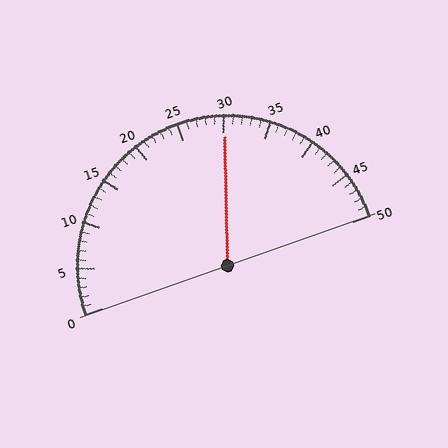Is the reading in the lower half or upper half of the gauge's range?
The reading is in the upper half of the range (0 to 50).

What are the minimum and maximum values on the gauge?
The gauge ranges from 0 to 50.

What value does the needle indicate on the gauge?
The needle indicates approximately 30.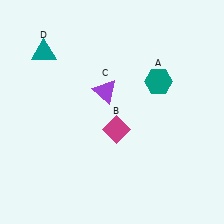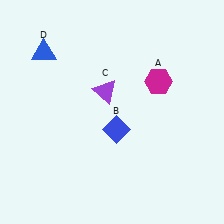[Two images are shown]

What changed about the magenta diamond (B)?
In Image 1, B is magenta. In Image 2, it changed to blue.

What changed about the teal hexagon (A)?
In Image 1, A is teal. In Image 2, it changed to magenta.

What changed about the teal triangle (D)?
In Image 1, D is teal. In Image 2, it changed to blue.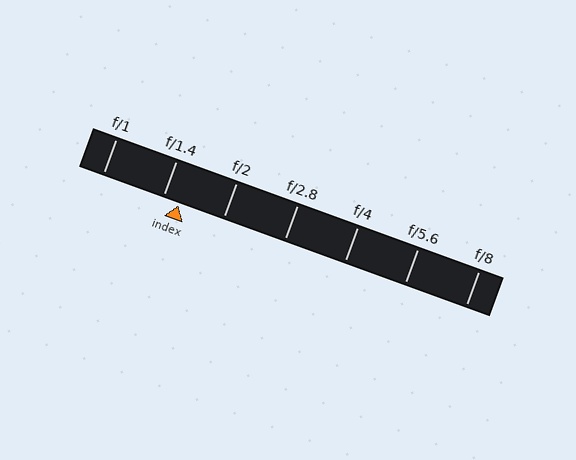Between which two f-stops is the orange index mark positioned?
The index mark is between f/1.4 and f/2.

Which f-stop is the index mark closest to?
The index mark is closest to f/1.4.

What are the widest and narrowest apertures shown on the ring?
The widest aperture shown is f/1 and the narrowest is f/8.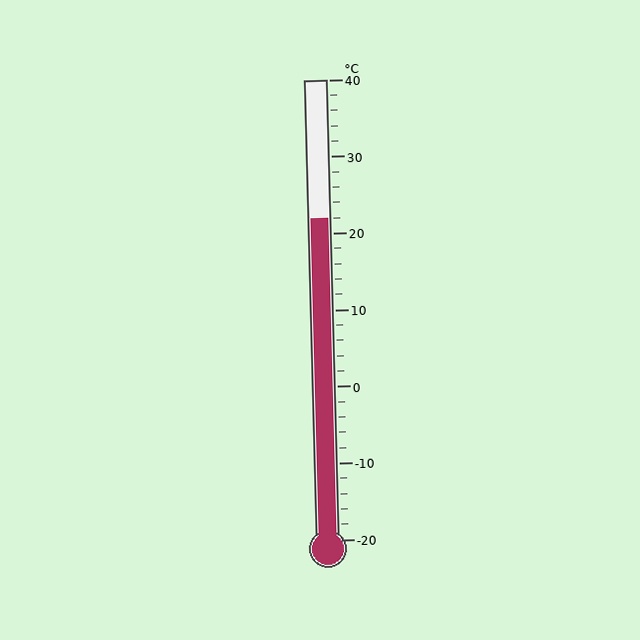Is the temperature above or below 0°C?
The temperature is above 0°C.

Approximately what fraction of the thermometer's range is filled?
The thermometer is filled to approximately 70% of its range.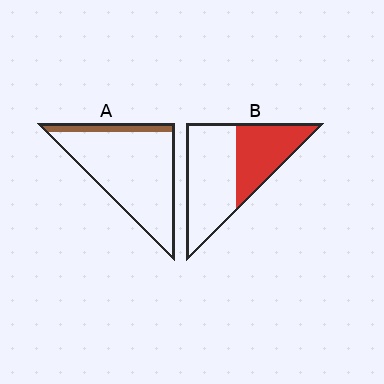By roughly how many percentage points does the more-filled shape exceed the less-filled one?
By roughly 30 percentage points (B over A).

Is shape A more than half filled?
No.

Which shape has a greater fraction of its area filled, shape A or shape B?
Shape B.